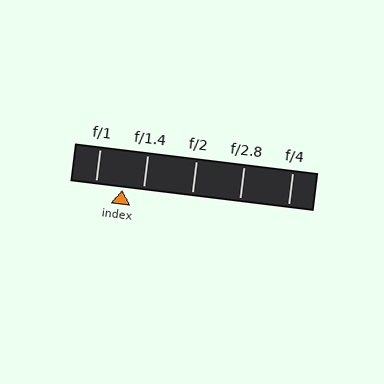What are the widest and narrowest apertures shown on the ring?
The widest aperture shown is f/1 and the narrowest is f/4.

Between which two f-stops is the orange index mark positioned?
The index mark is between f/1 and f/1.4.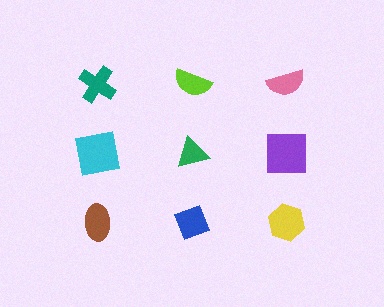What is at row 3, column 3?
A yellow hexagon.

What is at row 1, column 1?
A teal cross.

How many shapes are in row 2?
3 shapes.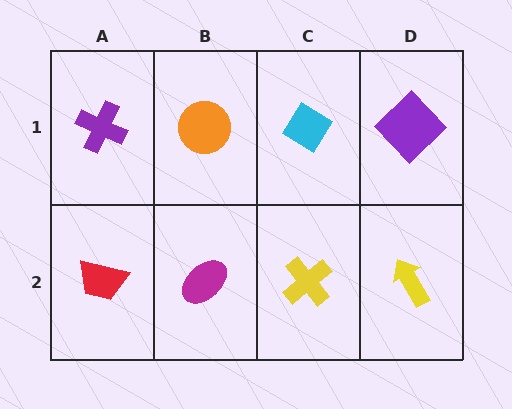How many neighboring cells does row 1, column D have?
2.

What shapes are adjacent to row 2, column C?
A cyan diamond (row 1, column C), a magenta ellipse (row 2, column B), a yellow arrow (row 2, column D).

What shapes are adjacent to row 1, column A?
A red trapezoid (row 2, column A), an orange circle (row 1, column B).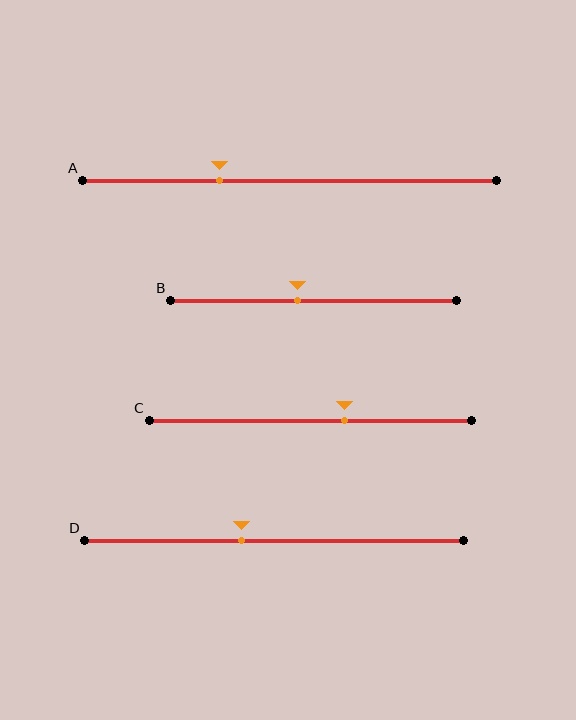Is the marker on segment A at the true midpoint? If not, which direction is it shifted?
No, the marker on segment A is shifted to the left by about 17% of the segment length.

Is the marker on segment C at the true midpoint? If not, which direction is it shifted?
No, the marker on segment C is shifted to the right by about 11% of the segment length.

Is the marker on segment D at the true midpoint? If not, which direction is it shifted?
No, the marker on segment D is shifted to the left by about 9% of the segment length.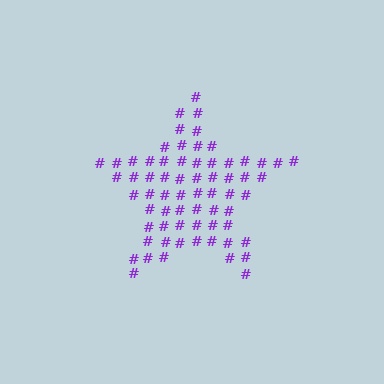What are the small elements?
The small elements are hash symbols.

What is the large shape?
The large shape is a star.